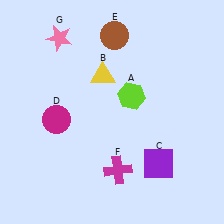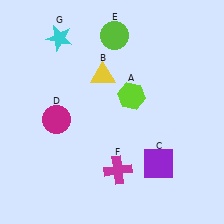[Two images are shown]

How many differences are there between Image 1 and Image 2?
There are 2 differences between the two images.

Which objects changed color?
E changed from brown to lime. G changed from pink to cyan.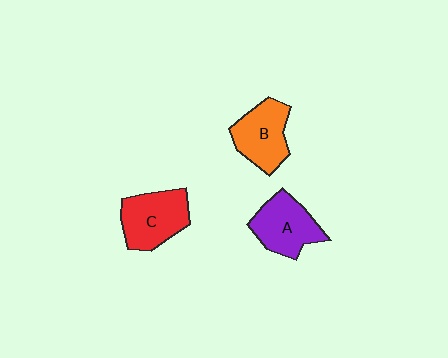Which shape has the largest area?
Shape C (red).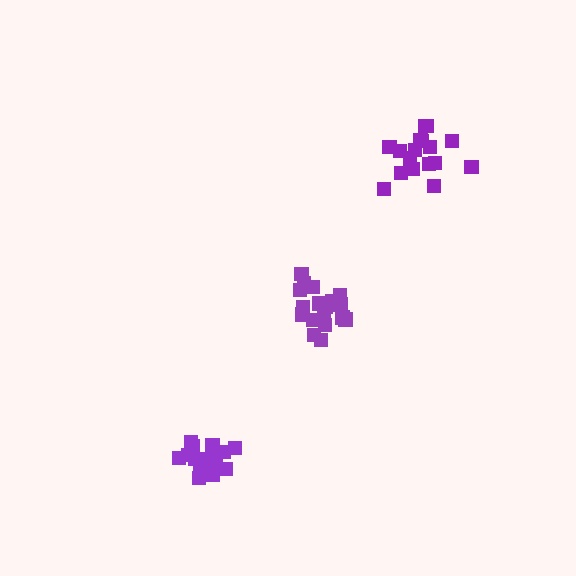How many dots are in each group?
Group 1: 20 dots, Group 2: 18 dots, Group 3: 18 dots (56 total).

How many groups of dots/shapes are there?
There are 3 groups.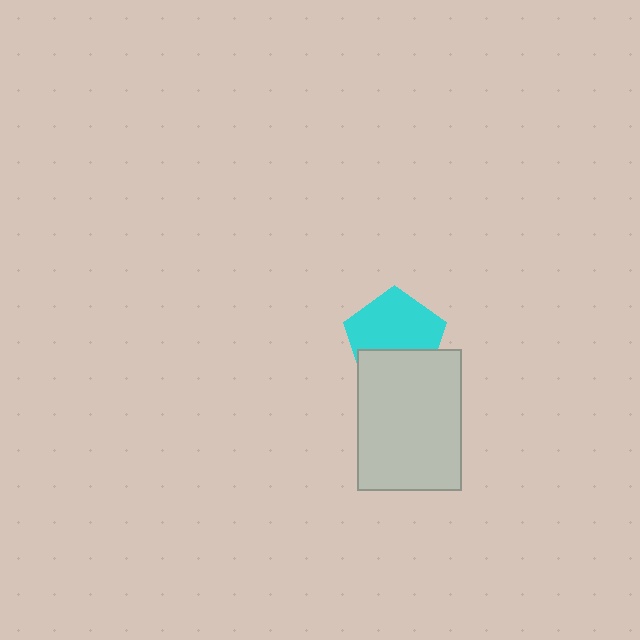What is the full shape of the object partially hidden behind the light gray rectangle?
The partially hidden object is a cyan pentagon.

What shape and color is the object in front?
The object in front is a light gray rectangle.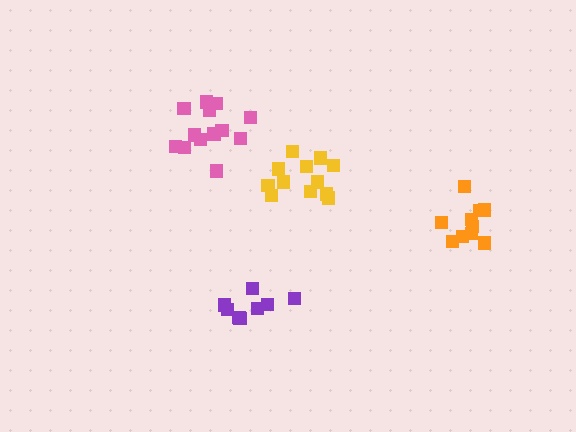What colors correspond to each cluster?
The clusters are colored: yellow, pink, purple, orange.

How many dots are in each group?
Group 1: 12 dots, Group 2: 13 dots, Group 3: 8 dots, Group 4: 10 dots (43 total).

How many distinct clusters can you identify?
There are 4 distinct clusters.